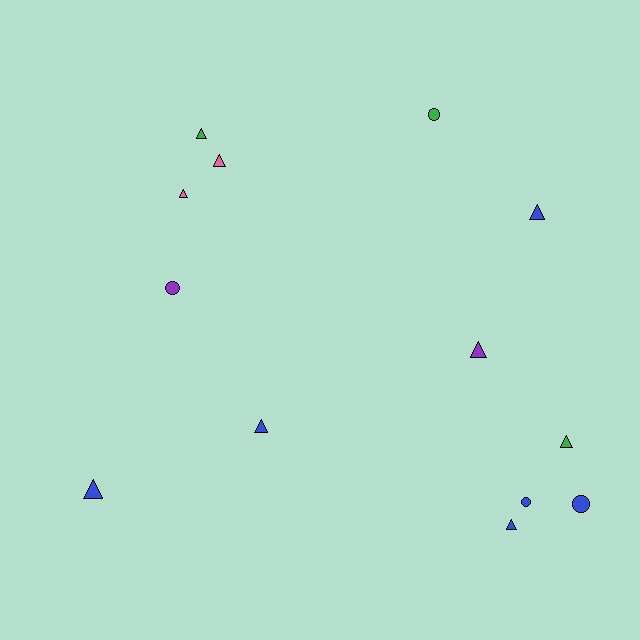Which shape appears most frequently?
Triangle, with 9 objects.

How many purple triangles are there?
There is 1 purple triangle.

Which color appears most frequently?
Blue, with 6 objects.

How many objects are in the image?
There are 13 objects.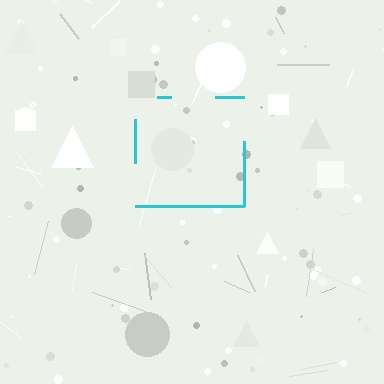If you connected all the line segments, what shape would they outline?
They would outline a square.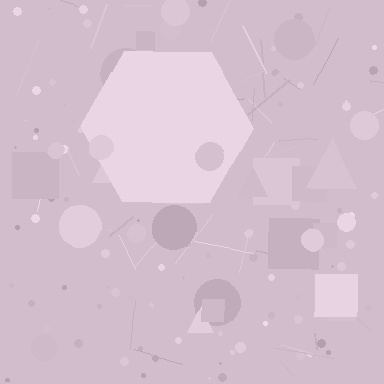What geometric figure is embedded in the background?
A hexagon is embedded in the background.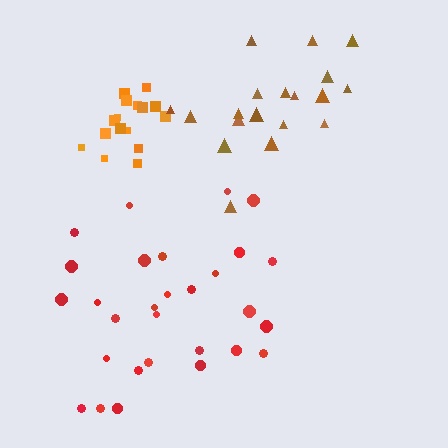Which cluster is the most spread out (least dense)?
Brown.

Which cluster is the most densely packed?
Orange.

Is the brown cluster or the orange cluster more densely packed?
Orange.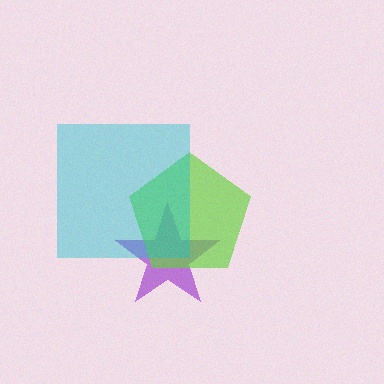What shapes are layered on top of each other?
The layered shapes are: a purple star, a lime pentagon, a cyan square.